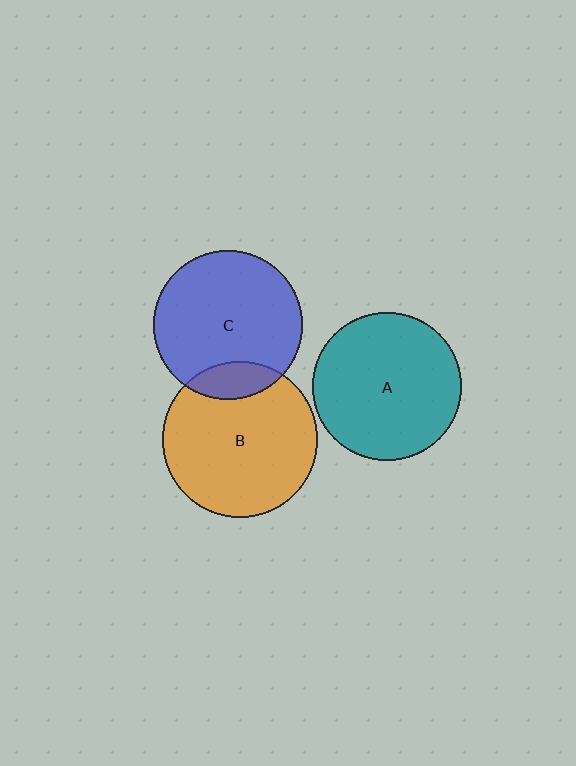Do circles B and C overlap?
Yes.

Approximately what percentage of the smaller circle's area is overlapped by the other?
Approximately 15%.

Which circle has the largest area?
Circle B (orange).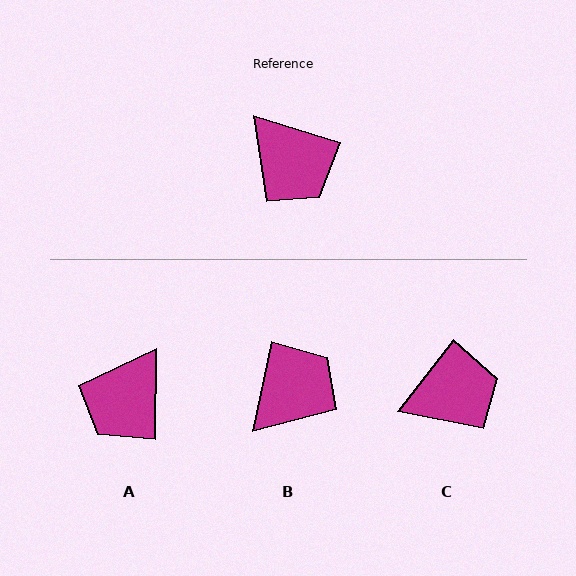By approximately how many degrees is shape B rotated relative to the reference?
Approximately 95 degrees counter-clockwise.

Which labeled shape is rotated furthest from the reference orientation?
B, about 95 degrees away.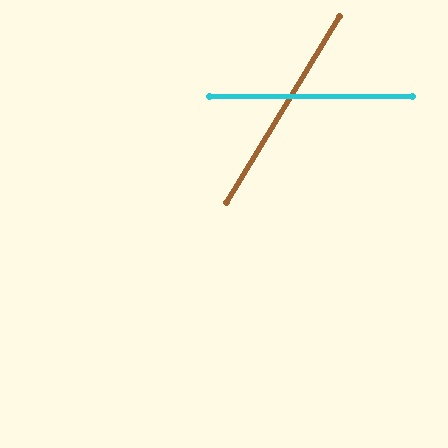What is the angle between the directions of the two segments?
Approximately 59 degrees.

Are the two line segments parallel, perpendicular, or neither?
Neither parallel nor perpendicular — they differ by about 59°.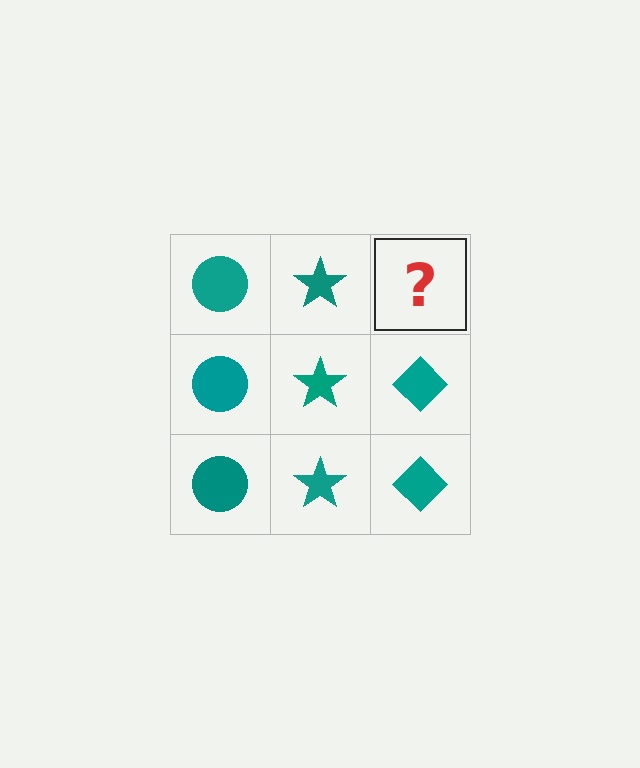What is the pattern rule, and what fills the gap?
The rule is that each column has a consistent shape. The gap should be filled with a teal diamond.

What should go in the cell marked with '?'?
The missing cell should contain a teal diamond.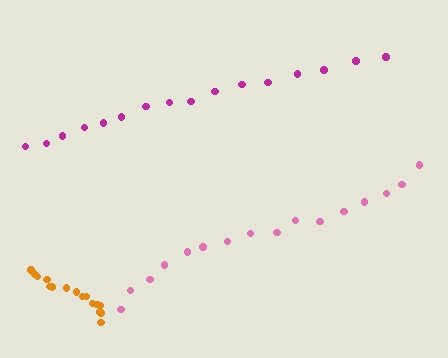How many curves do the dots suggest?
There are 3 distinct paths.